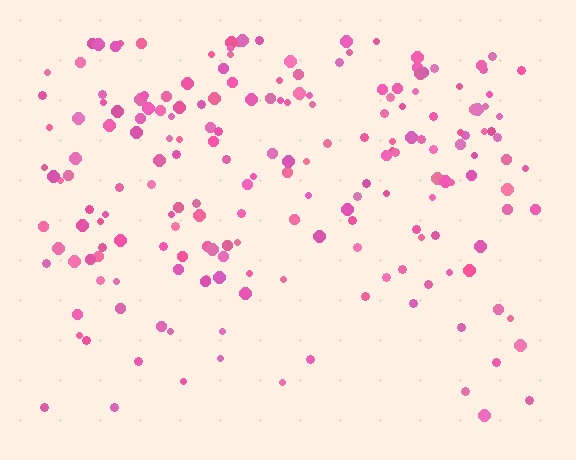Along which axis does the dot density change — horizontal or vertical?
Vertical.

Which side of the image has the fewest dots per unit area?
The bottom.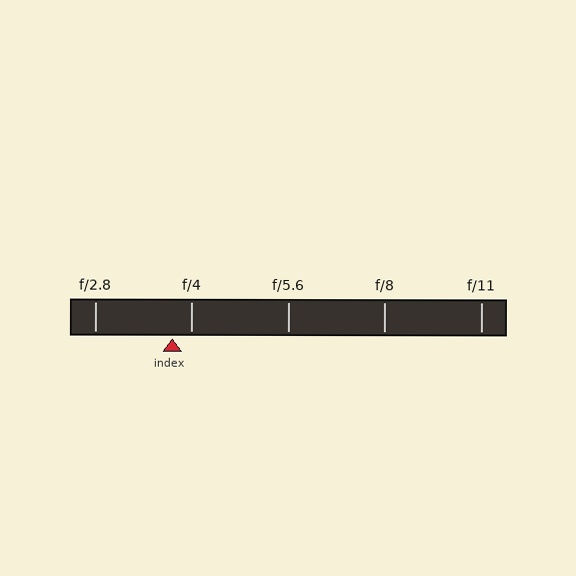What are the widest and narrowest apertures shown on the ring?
The widest aperture shown is f/2.8 and the narrowest is f/11.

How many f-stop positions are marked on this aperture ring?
There are 5 f-stop positions marked.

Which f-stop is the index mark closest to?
The index mark is closest to f/4.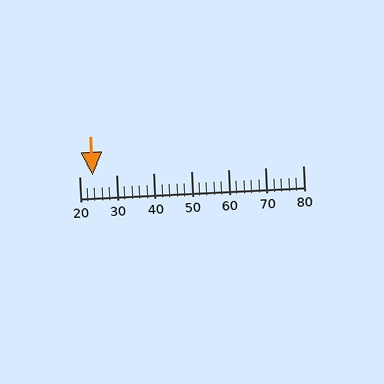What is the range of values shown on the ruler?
The ruler shows values from 20 to 80.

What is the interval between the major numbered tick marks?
The major tick marks are spaced 10 units apart.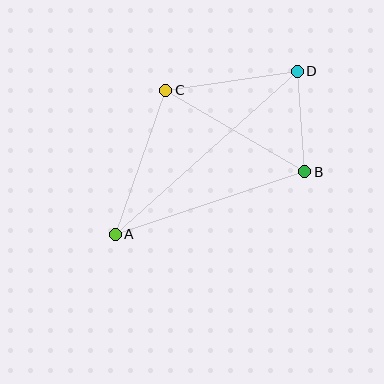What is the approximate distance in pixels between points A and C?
The distance between A and C is approximately 153 pixels.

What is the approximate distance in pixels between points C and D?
The distance between C and D is approximately 133 pixels.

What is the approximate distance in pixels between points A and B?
The distance between A and B is approximately 200 pixels.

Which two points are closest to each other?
Points B and D are closest to each other.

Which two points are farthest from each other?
Points A and D are farthest from each other.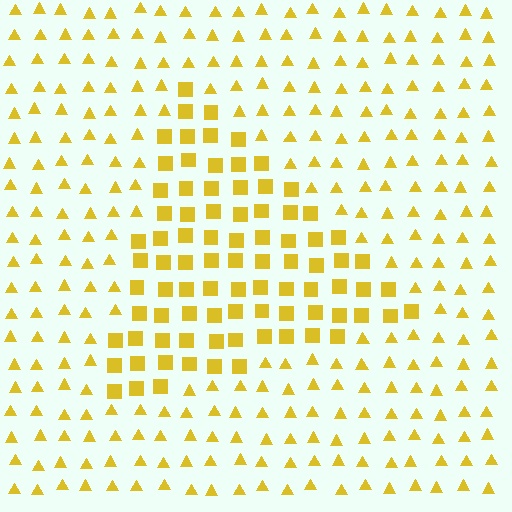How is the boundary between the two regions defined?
The boundary is defined by a change in element shape: squares inside vs. triangles outside. All elements share the same color and spacing.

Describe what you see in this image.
The image is filled with small yellow elements arranged in a uniform grid. A triangle-shaped region contains squares, while the surrounding area contains triangles. The boundary is defined purely by the change in element shape.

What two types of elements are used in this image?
The image uses squares inside the triangle region and triangles outside it.